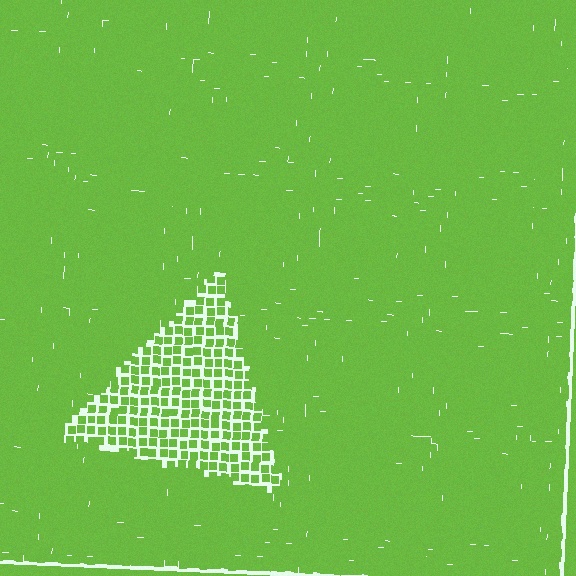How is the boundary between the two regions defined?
The boundary is defined by a change in element density (approximately 2.1x ratio). All elements are the same color, size, and shape.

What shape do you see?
I see a triangle.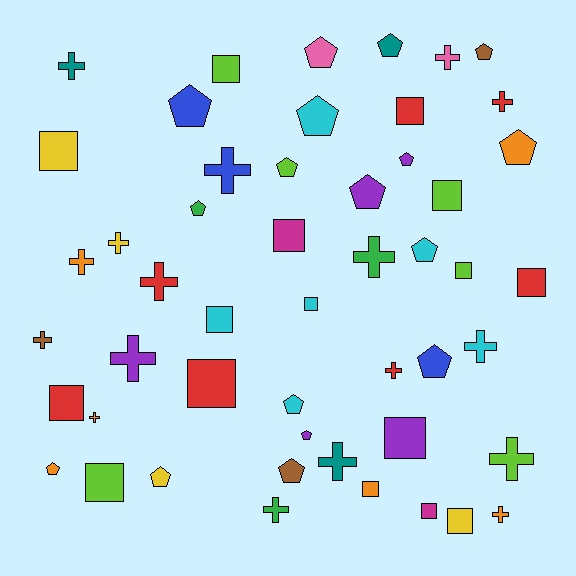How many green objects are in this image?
There are 3 green objects.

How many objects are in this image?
There are 50 objects.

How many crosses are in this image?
There are 17 crosses.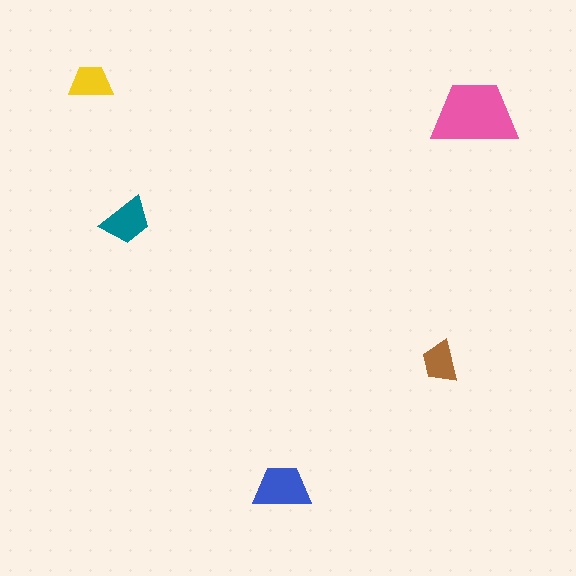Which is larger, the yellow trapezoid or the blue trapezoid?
The blue one.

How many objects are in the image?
There are 5 objects in the image.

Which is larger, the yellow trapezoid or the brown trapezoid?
The yellow one.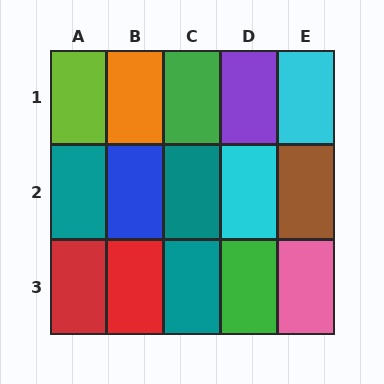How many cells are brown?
1 cell is brown.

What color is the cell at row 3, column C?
Teal.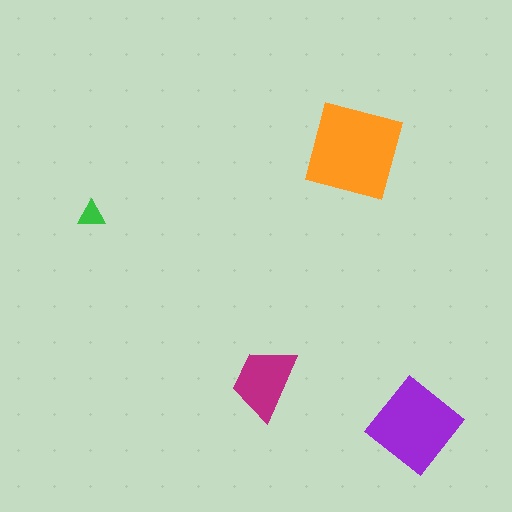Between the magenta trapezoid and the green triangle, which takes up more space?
The magenta trapezoid.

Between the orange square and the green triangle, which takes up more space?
The orange square.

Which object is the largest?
The orange square.